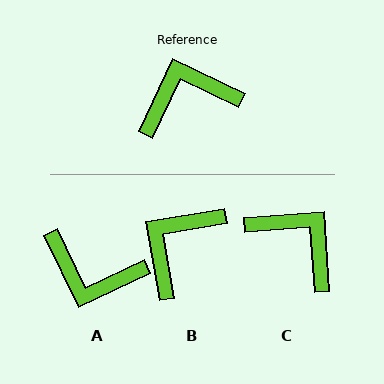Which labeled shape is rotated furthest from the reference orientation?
A, about 141 degrees away.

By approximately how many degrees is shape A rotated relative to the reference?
Approximately 141 degrees counter-clockwise.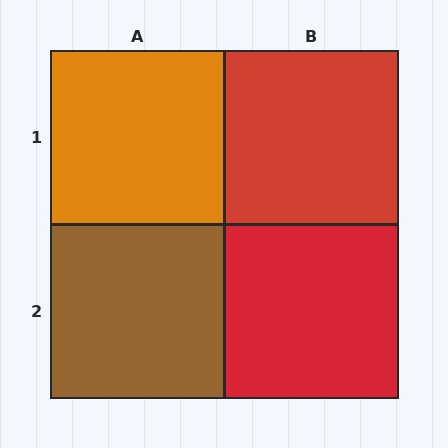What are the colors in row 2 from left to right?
Brown, red.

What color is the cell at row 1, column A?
Orange.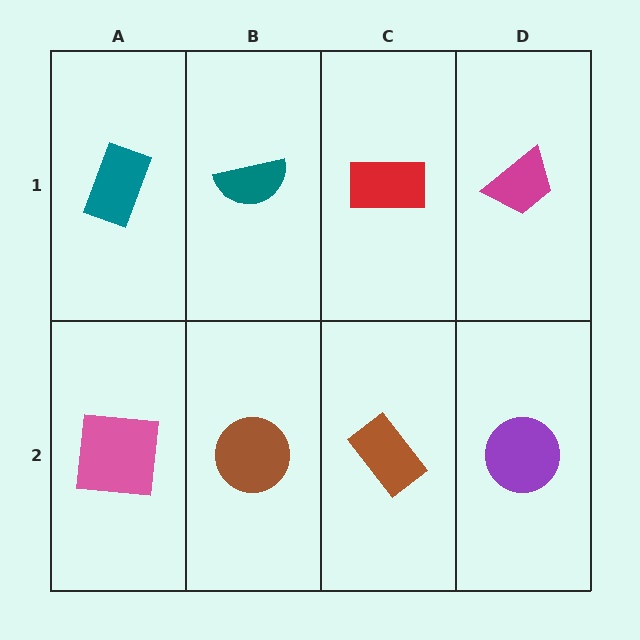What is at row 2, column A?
A pink square.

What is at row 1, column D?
A magenta trapezoid.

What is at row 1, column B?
A teal semicircle.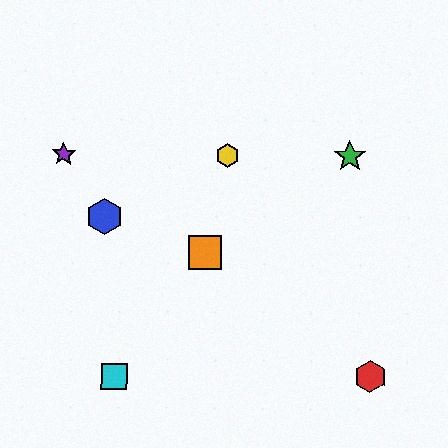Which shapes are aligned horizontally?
The green star, the yellow hexagon, the purple star are aligned horizontally.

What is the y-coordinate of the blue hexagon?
The blue hexagon is at y≈216.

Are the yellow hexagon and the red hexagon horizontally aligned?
No, the yellow hexagon is at y≈156 and the red hexagon is at y≈377.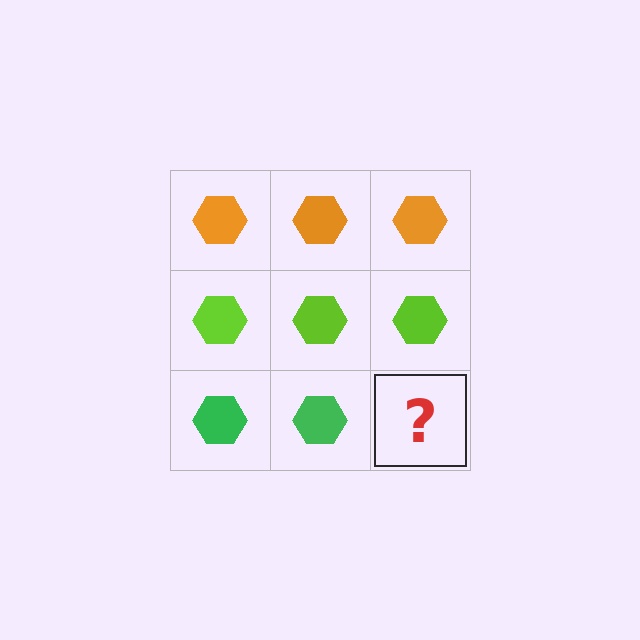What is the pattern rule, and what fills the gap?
The rule is that each row has a consistent color. The gap should be filled with a green hexagon.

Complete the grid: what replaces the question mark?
The question mark should be replaced with a green hexagon.